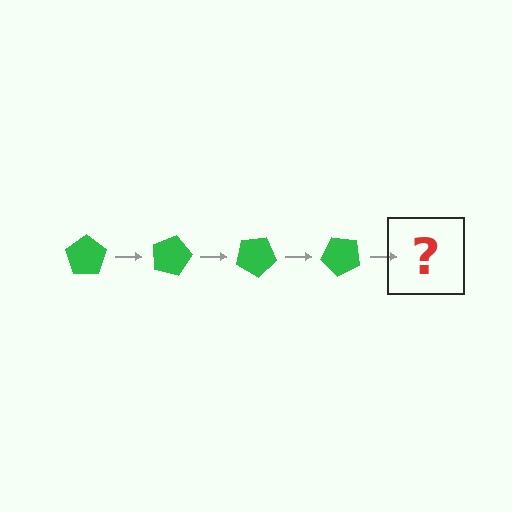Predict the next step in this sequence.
The next step is a green pentagon rotated 60 degrees.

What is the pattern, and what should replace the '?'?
The pattern is that the pentagon rotates 15 degrees each step. The '?' should be a green pentagon rotated 60 degrees.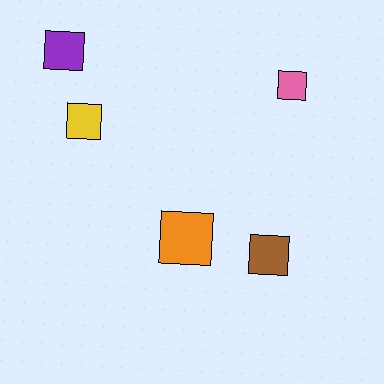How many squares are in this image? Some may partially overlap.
There are 5 squares.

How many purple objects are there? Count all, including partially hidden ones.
There is 1 purple object.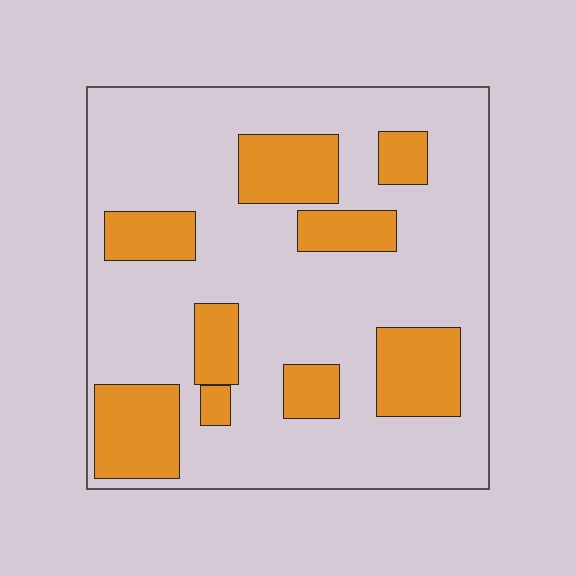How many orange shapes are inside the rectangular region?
9.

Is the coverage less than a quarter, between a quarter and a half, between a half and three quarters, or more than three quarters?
Between a quarter and a half.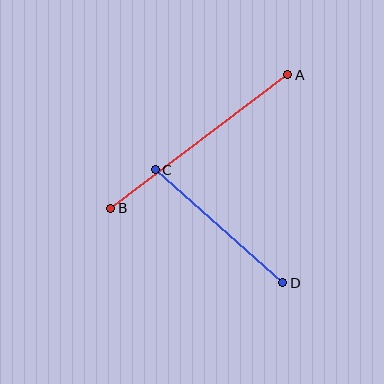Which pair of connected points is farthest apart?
Points A and B are farthest apart.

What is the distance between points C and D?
The distance is approximately 170 pixels.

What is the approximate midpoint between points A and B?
The midpoint is at approximately (199, 141) pixels.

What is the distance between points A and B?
The distance is approximately 221 pixels.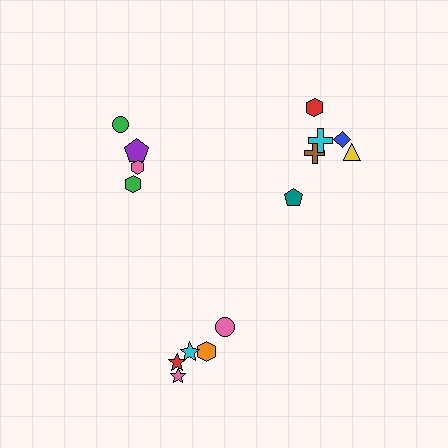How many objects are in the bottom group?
There are 5 objects.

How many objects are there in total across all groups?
There are 15 objects.